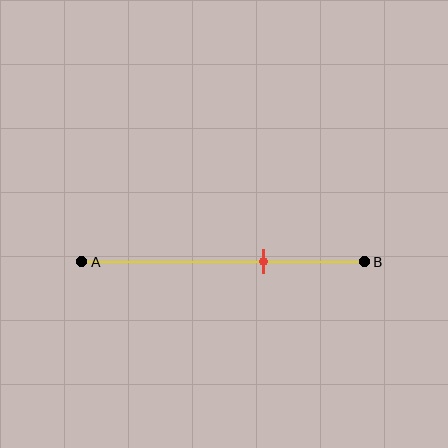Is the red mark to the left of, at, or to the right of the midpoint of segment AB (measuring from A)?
The red mark is to the right of the midpoint of segment AB.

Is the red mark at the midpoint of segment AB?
No, the mark is at about 65% from A, not at the 50% midpoint.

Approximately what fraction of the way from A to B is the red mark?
The red mark is approximately 65% of the way from A to B.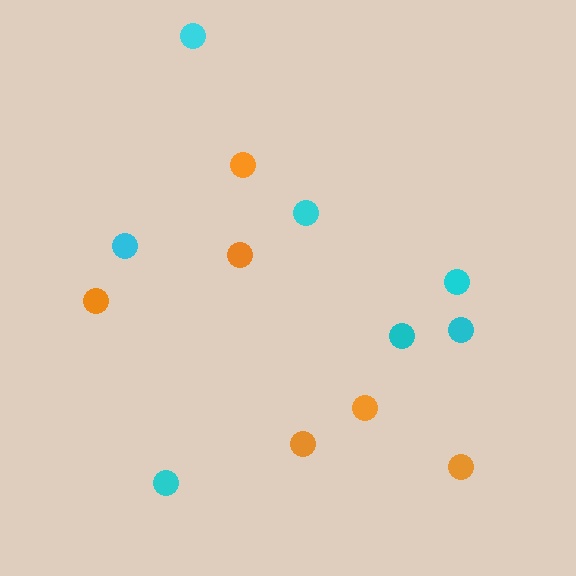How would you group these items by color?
There are 2 groups: one group of orange circles (6) and one group of cyan circles (7).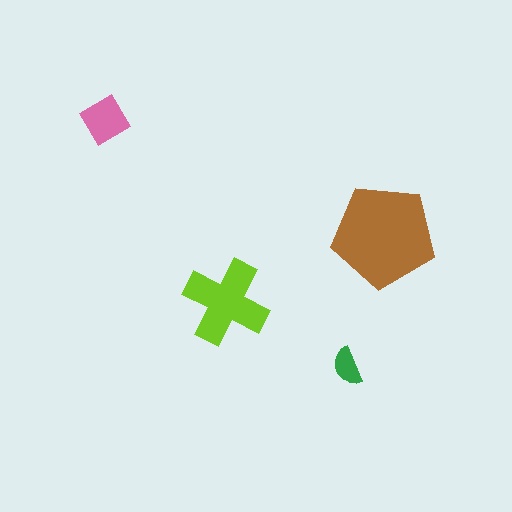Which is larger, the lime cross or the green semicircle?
The lime cross.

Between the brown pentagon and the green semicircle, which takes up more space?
The brown pentagon.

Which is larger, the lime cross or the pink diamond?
The lime cross.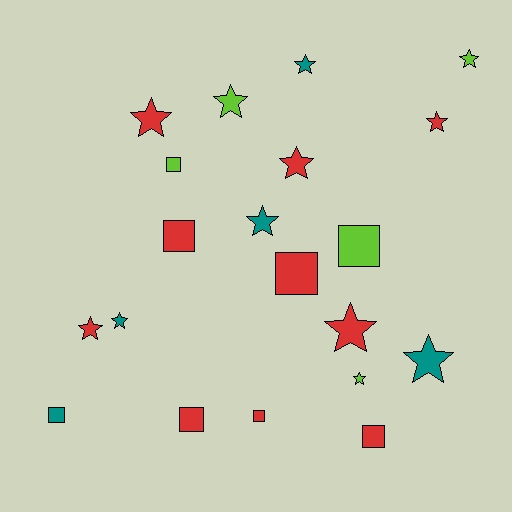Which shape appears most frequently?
Star, with 12 objects.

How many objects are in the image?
There are 20 objects.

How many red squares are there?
There are 5 red squares.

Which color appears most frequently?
Red, with 10 objects.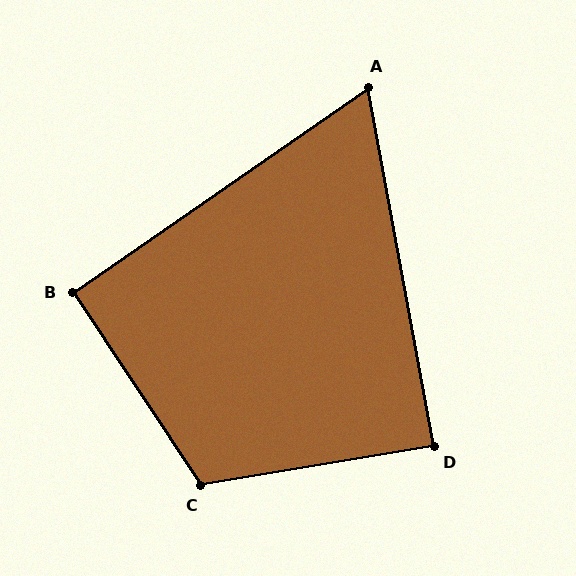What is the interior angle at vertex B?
Approximately 91 degrees (approximately right).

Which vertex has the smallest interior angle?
A, at approximately 66 degrees.